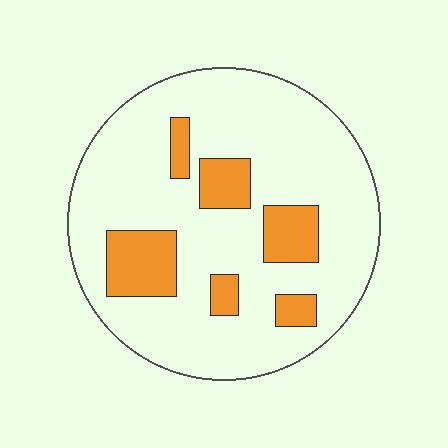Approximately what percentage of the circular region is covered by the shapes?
Approximately 20%.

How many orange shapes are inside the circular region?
6.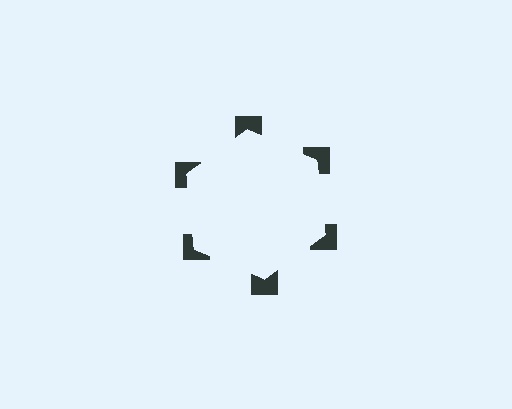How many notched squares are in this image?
There are 6 — one at each vertex of the illusory hexagon.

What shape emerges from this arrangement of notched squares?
An illusory hexagon — its edges are inferred from the aligned wedge cuts in the notched squares, not physically drawn.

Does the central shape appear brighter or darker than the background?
It typically appears slightly brighter than the background, even though no actual brightness change is drawn.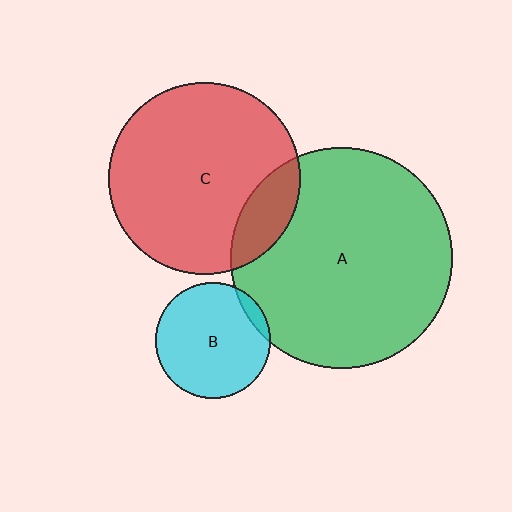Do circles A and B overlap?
Yes.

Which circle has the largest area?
Circle A (green).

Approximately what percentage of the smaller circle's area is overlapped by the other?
Approximately 5%.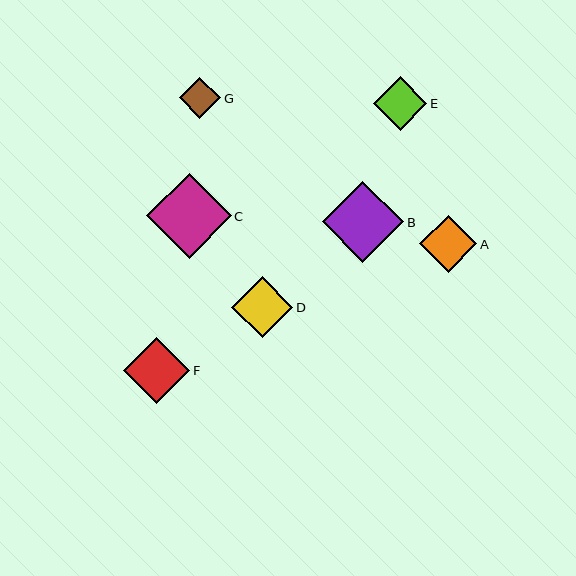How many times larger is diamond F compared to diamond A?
Diamond F is approximately 1.2 times the size of diamond A.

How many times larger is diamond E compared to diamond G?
Diamond E is approximately 1.3 times the size of diamond G.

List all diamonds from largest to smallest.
From largest to smallest: C, B, F, D, A, E, G.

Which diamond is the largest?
Diamond C is the largest with a size of approximately 85 pixels.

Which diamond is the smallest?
Diamond G is the smallest with a size of approximately 41 pixels.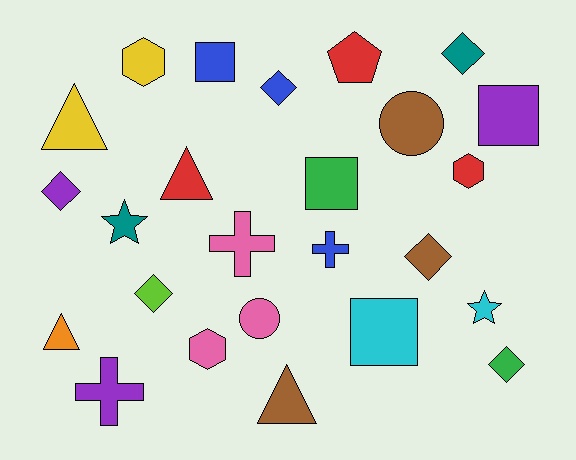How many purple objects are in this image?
There are 3 purple objects.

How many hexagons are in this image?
There are 3 hexagons.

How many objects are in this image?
There are 25 objects.